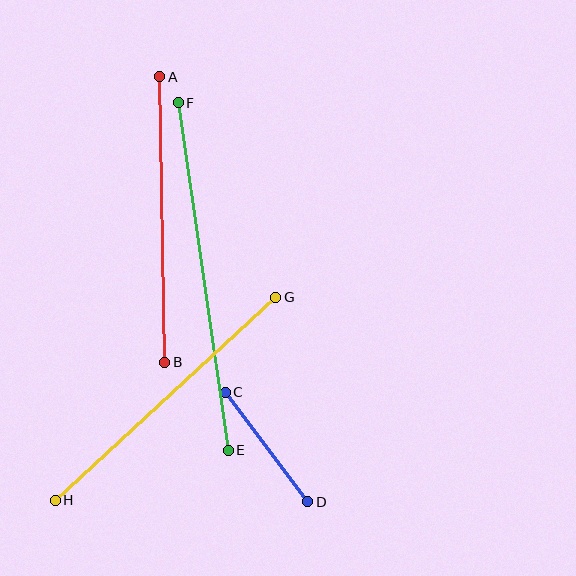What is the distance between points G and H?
The distance is approximately 299 pixels.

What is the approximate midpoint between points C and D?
The midpoint is at approximately (266, 447) pixels.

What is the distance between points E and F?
The distance is approximately 351 pixels.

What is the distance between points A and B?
The distance is approximately 285 pixels.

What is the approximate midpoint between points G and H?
The midpoint is at approximately (165, 399) pixels.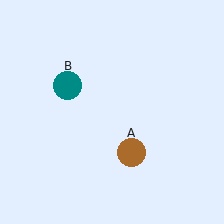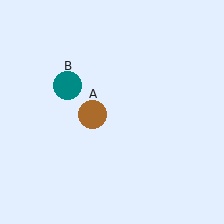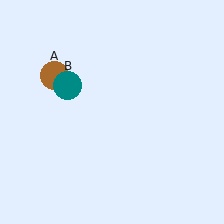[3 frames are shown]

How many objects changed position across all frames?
1 object changed position: brown circle (object A).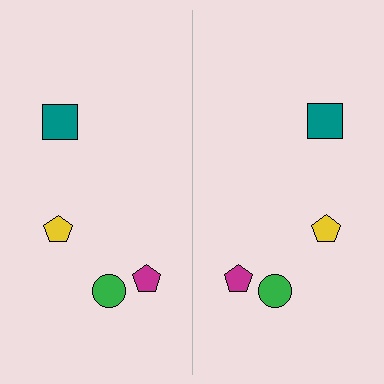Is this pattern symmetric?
Yes, this pattern has bilateral (reflection) symmetry.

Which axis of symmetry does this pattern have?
The pattern has a vertical axis of symmetry running through the center of the image.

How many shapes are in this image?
There are 8 shapes in this image.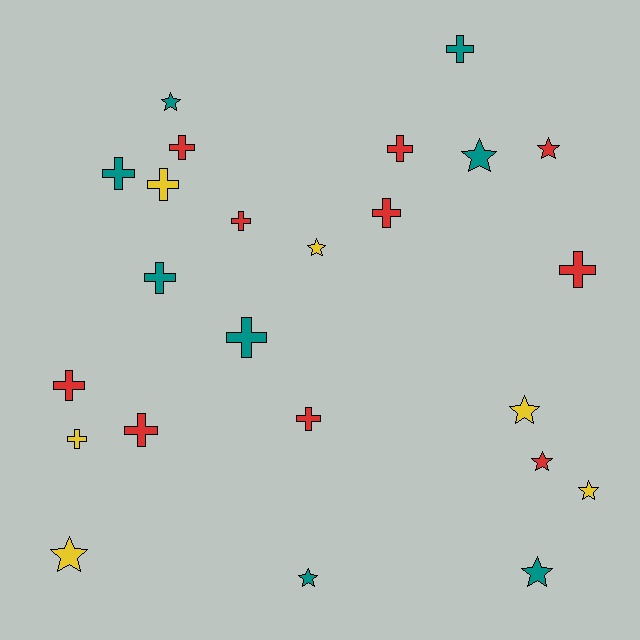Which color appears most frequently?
Red, with 10 objects.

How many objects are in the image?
There are 24 objects.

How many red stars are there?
There are 2 red stars.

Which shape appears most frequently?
Cross, with 14 objects.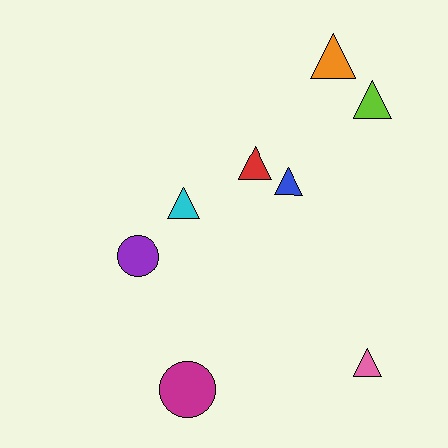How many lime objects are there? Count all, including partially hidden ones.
There is 1 lime object.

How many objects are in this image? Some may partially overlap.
There are 8 objects.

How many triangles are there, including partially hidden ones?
There are 6 triangles.